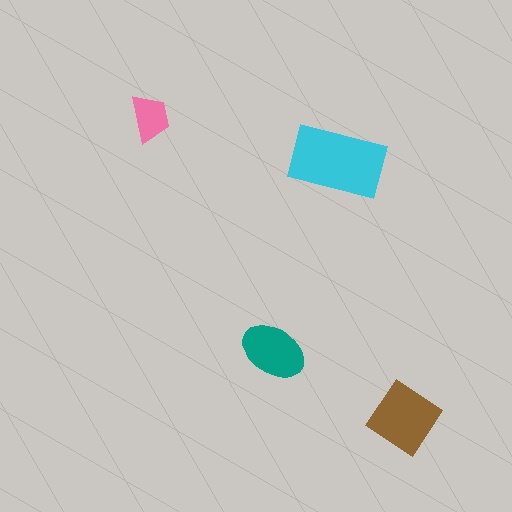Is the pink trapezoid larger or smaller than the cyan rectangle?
Smaller.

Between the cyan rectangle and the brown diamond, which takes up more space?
The cyan rectangle.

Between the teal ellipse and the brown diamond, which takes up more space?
The brown diamond.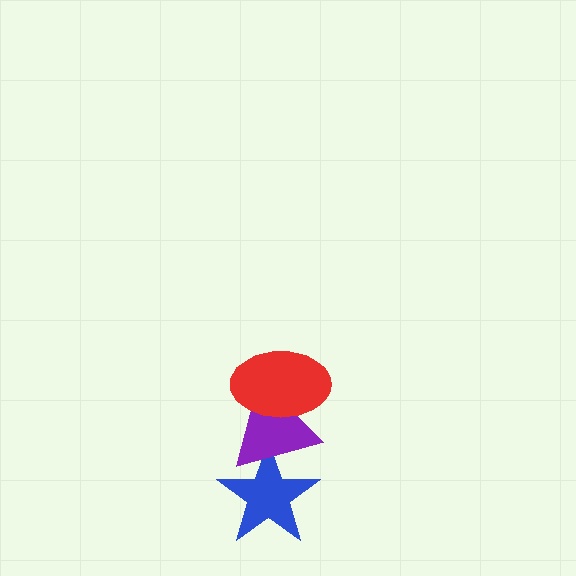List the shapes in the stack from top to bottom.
From top to bottom: the red ellipse, the purple triangle, the blue star.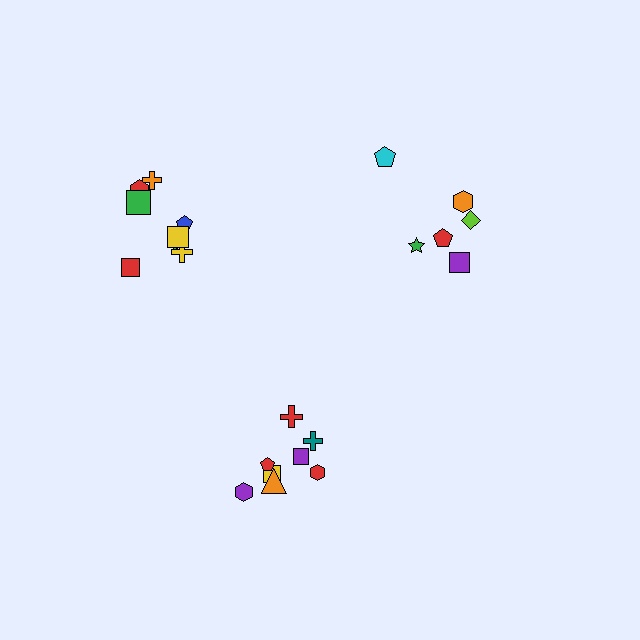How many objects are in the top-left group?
There are 8 objects.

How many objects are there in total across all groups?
There are 22 objects.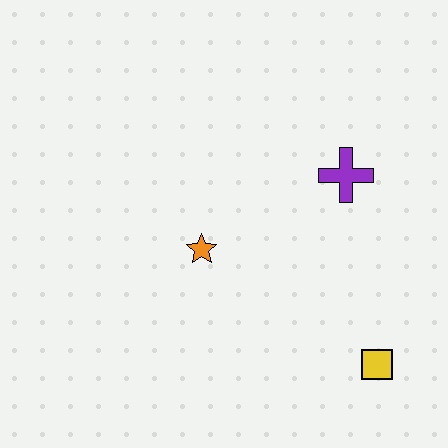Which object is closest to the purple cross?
The orange star is closest to the purple cross.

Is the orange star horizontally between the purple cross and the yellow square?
No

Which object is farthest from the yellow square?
The orange star is farthest from the yellow square.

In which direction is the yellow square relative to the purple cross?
The yellow square is below the purple cross.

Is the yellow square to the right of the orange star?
Yes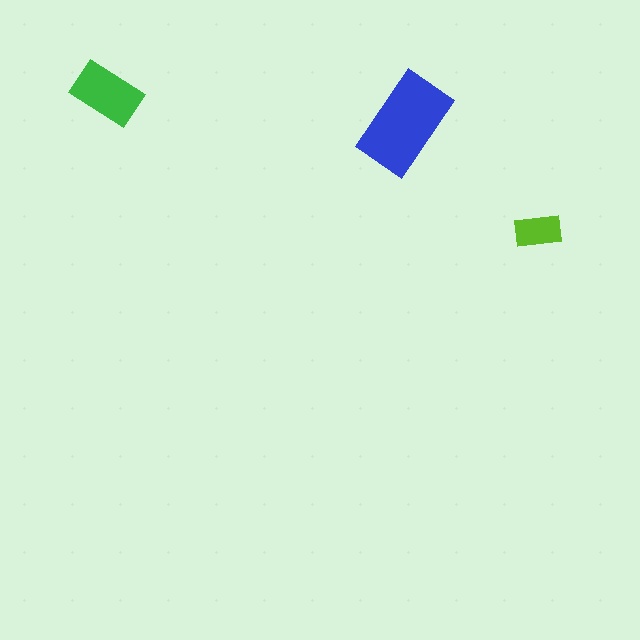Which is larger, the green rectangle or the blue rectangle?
The blue one.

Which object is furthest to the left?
The green rectangle is leftmost.